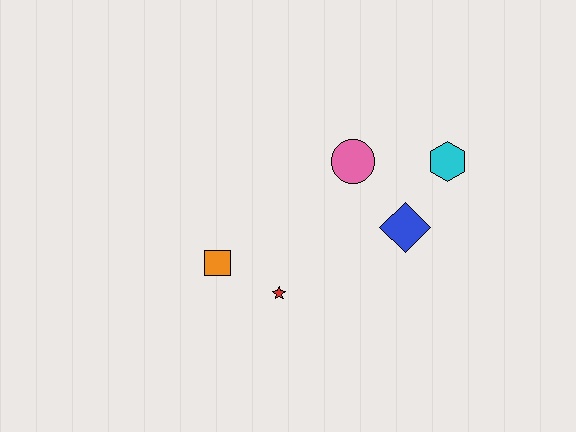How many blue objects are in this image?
There is 1 blue object.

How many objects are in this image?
There are 5 objects.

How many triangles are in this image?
There are no triangles.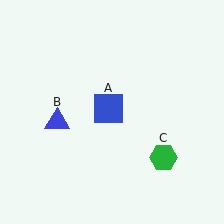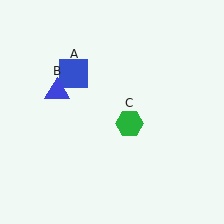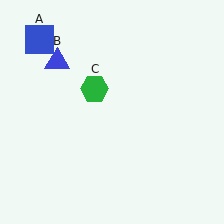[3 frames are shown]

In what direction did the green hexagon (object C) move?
The green hexagon (object C) moved up and to the left.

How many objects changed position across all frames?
3 objects changed position: blue square (object A), blue triangle (object B), green hexagon (object C).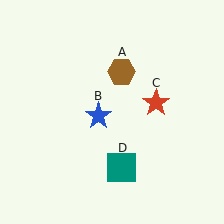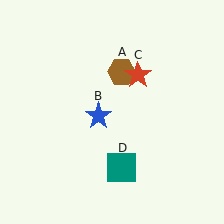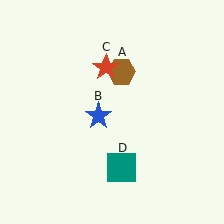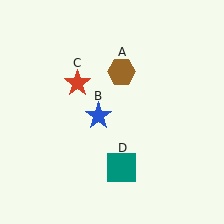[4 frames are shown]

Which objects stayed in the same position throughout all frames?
Brown hexagon (object A) and blue star (object B) and teal square (object D) remained stationary.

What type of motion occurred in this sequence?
The red star (object C) rotated counterclockwise around the center of the scene.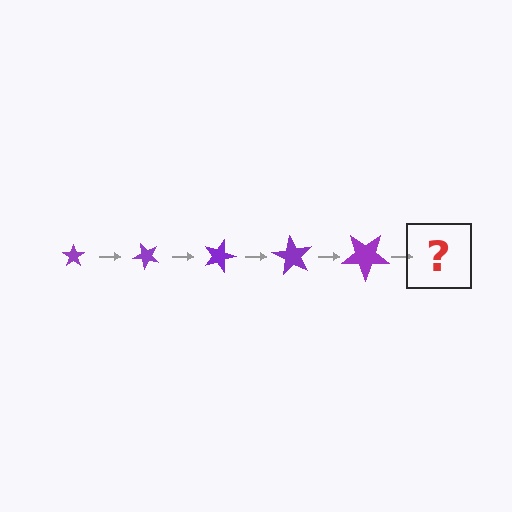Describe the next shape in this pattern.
It should be a star, larger than the previous one and rotated 225 degrees from the start.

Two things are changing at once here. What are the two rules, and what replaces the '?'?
The two rules are that the star grows larger each step and it rotates 45 degrees each step. The '?' should be a star, larger than the previous one and rotated 225 degrees from the start.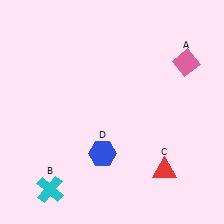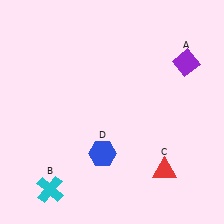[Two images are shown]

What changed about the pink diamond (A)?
In Image 1, A is pink. In Image 2, it changed to purple.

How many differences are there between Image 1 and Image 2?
There is 1 difference between the two images.